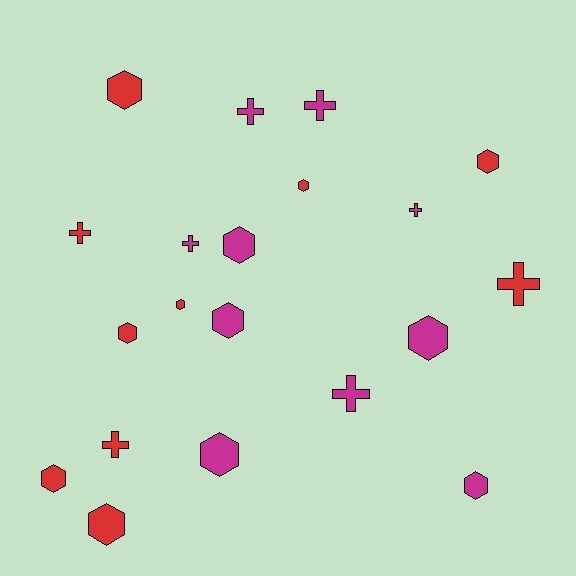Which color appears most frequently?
Red, with 10 objects.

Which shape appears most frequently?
Hexagon, with 12 objects.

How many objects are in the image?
There are 20 objects.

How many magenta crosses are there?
There are 5 magenta crosses.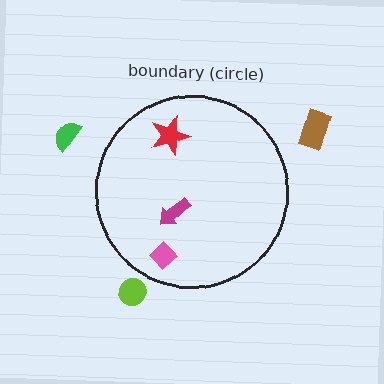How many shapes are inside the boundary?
3 inside, 3 outside.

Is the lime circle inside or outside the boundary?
Outside.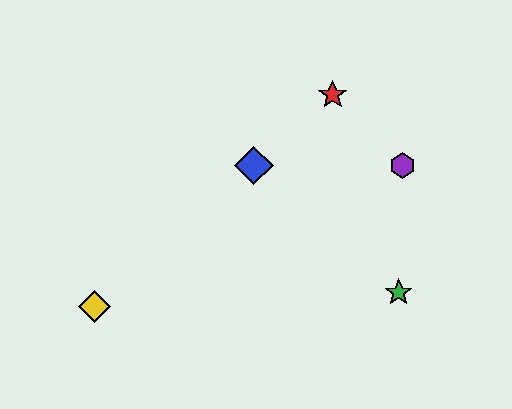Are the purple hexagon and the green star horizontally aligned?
No, the purple hexagon is at y≈165 and the green star is at y≈293.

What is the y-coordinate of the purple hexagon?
The purple hexagon is at y≈165.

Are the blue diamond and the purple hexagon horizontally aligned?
Yes, both are at y≈165.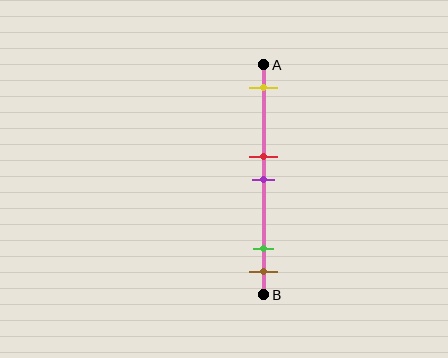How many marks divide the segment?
There are 5 marks dividing the segment.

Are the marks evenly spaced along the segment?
No, the marks are not evenly spaced.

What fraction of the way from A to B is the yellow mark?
The yellow mark is approximately 10% (0.1) of the way from A to B.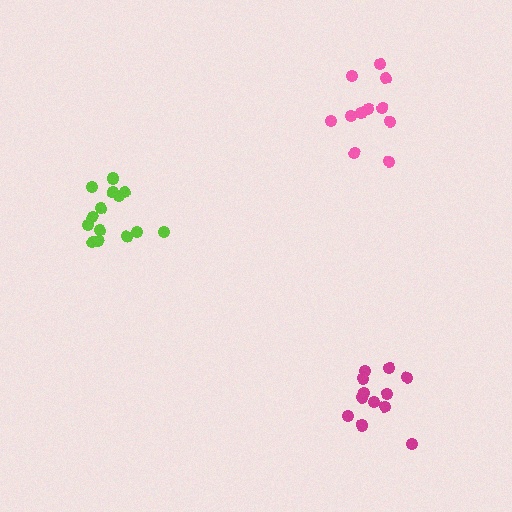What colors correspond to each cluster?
The clusters are colored: pink, magenta, lime.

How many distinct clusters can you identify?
There are 3 distinct clusters.